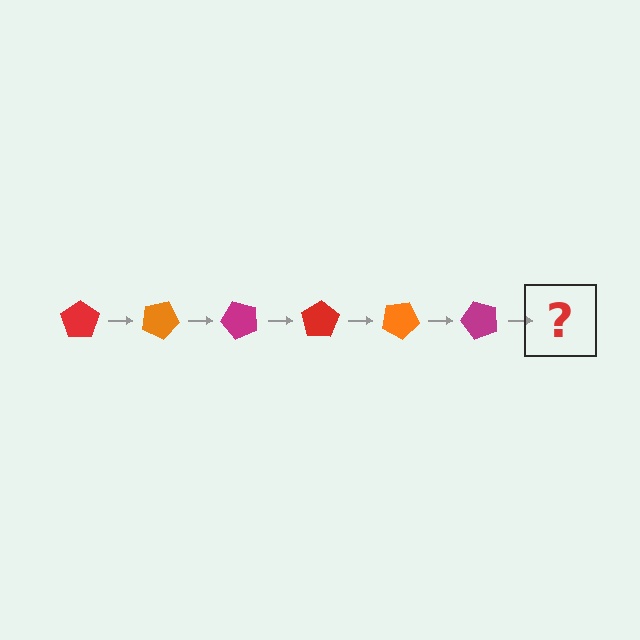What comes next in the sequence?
The next element should be a red pentagon, rotated 150 degrees from the start.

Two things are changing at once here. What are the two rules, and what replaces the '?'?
The two rules are that it rotates 25 degrees each step and the color cycles through red, orange, and magenta. The '?' should be a red pentagon, rotated 150 degrees from the start.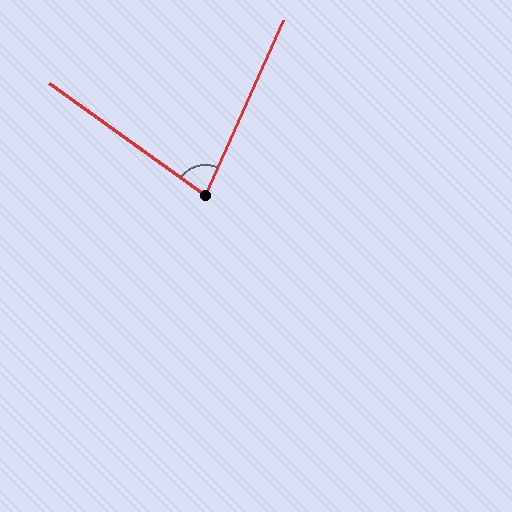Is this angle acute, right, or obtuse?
It is acute.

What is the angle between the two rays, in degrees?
Approximately 78 degrees.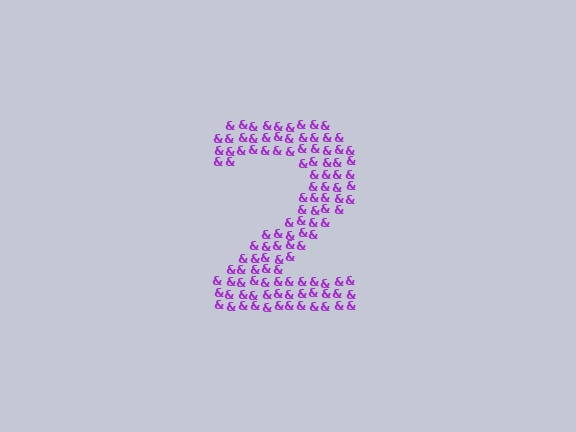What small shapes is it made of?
It is made of small ampersands.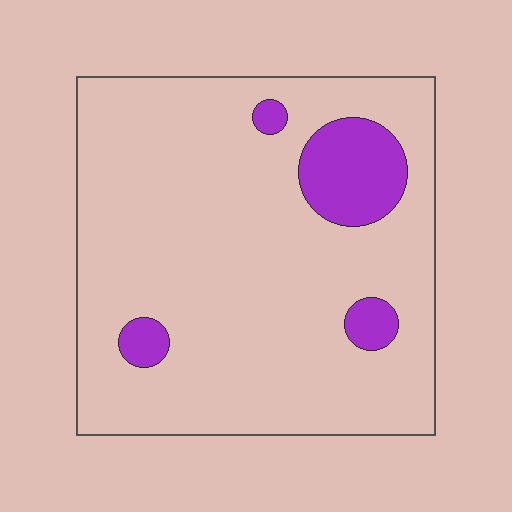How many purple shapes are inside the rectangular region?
4.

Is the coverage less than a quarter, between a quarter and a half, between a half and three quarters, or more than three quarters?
Less than a quarter.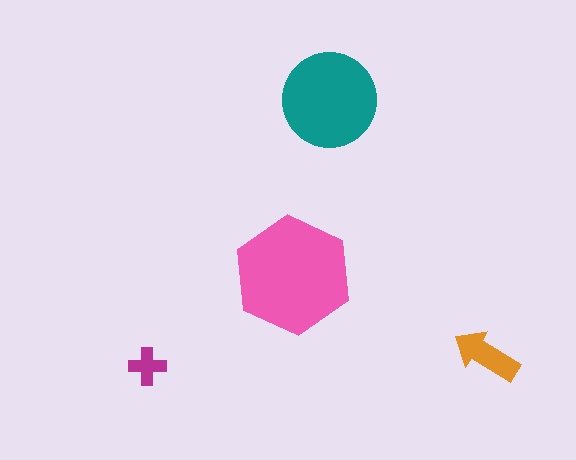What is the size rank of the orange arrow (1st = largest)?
3rd.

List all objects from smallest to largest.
The magenta cross, the orange arrow, the teal circle, the pink hexagon.